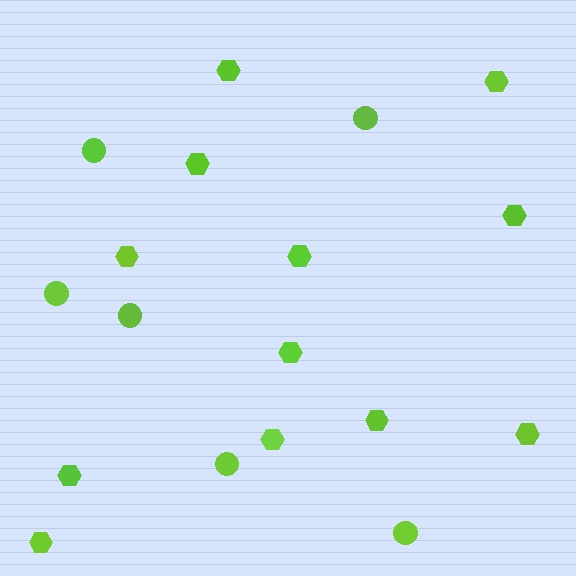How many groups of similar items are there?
There are 2 groups: one group of circles (6) and one group of hexagons (12).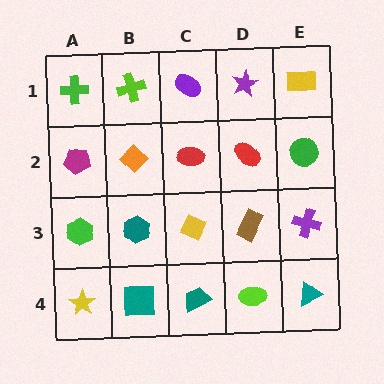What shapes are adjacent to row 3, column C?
A red ellipse (row 2, column C), a teal trapezoid (row 4, column C), a teal hexagon (row 3, column B), a brown rectangle (row 3, column D).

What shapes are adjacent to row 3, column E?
A green circle (row 2, column E), a teal triangle (row 4, column E), a brown rectangle (row 3, column D).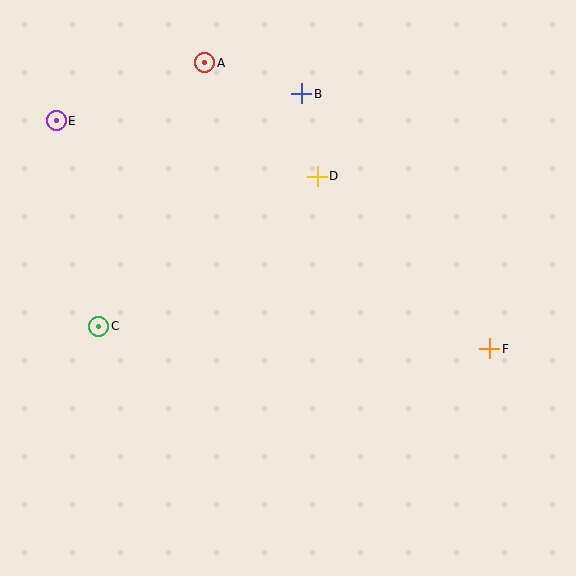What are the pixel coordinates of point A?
Point A is at (205, 63).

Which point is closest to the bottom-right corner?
Point F is closest to the bottom-right corner.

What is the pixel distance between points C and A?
The distance between C and A is 284 pixels.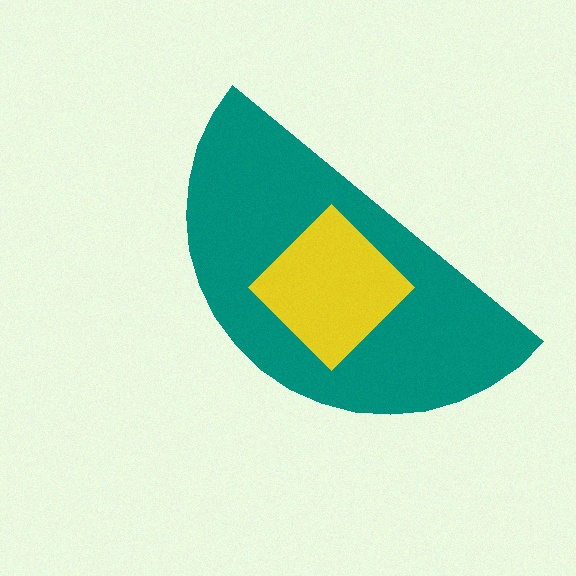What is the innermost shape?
The yellow diamond.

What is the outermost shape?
The teal semicircle.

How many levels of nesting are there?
2.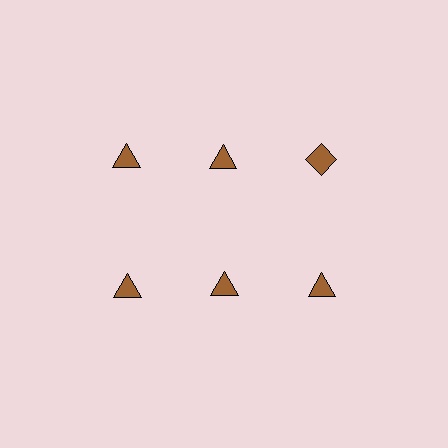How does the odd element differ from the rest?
It has a different shape: diamond instead of triangle.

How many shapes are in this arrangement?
There are 6 shapes arranged in a grid pattern.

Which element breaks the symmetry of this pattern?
The brown diamond in the top row, center column breaks the symmetry. All other shapes are brown triangles.